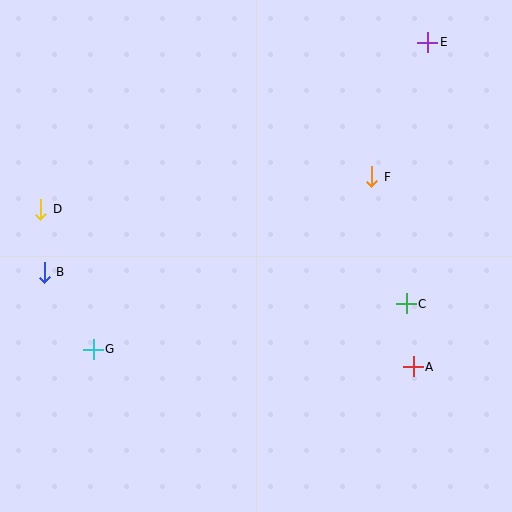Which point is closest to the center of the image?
Point F at (372, 177) is closest to the center.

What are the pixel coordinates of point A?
Point A is at (413, 367).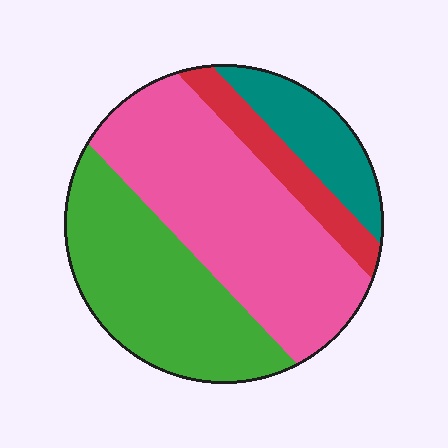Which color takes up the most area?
Pink, at roughly 45%.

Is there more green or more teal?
Green.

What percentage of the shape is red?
Red covers around 10% of the shape.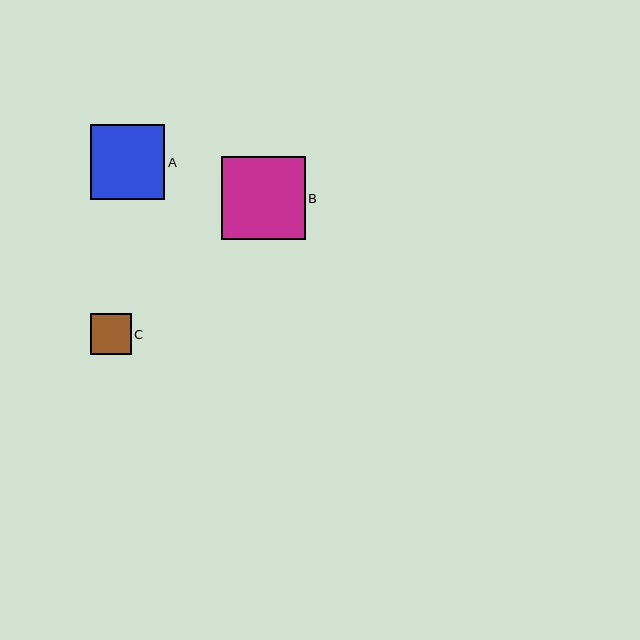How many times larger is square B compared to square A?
Square B is approximately 1.1 times the size of square A.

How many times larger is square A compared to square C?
Square A is approximately 1.8 times the size of square C.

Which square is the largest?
Square B is the largest with a size of approximately 84 pixels.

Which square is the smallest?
Square C is the smallest with a size of approximately 41 pixels.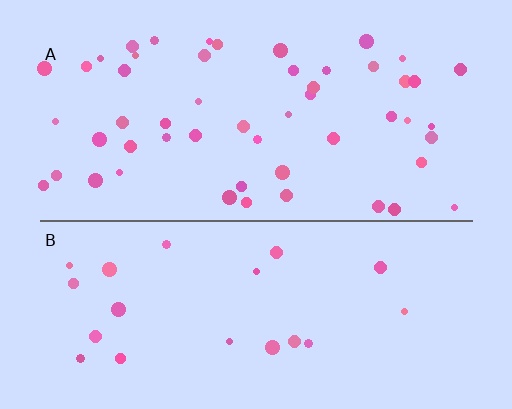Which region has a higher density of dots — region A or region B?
A (the top).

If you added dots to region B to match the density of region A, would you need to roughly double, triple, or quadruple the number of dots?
Approximately triple.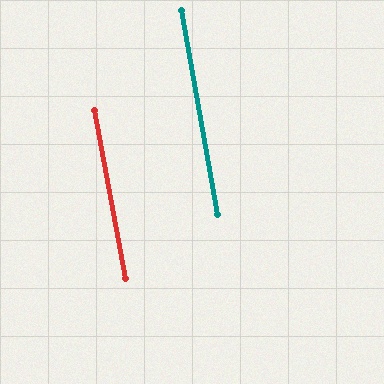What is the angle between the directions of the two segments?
Approximately 0 degrees.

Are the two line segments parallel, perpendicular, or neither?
Parallel — their directions differ by only 0.5°.